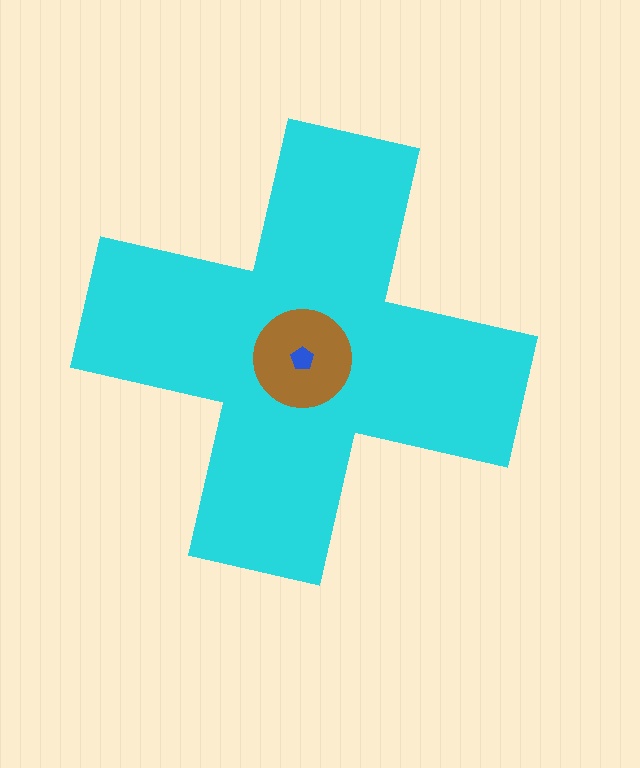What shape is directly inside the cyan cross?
The brown circle.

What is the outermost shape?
The cyan cross.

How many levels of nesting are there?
3.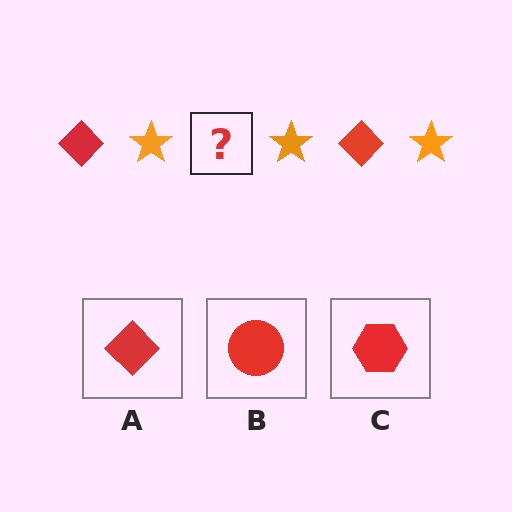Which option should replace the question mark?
Option A.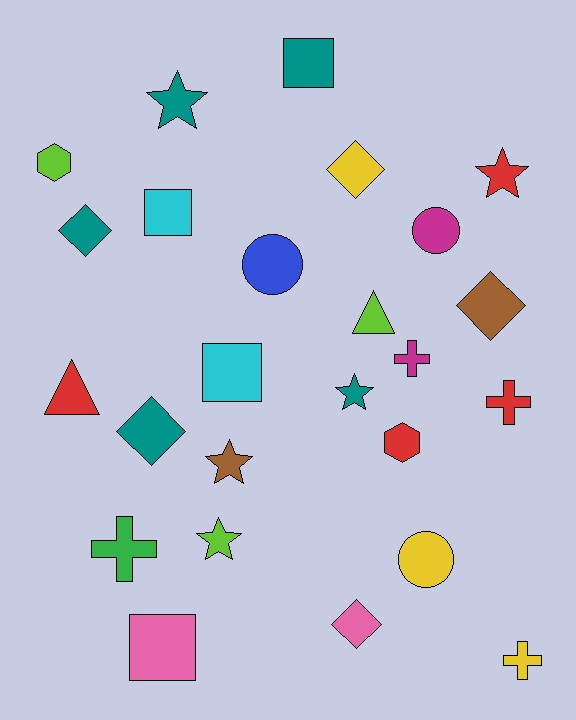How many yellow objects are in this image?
There are 3 yellow objects.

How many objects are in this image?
There are 25 objects.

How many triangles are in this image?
There are 2 triangles.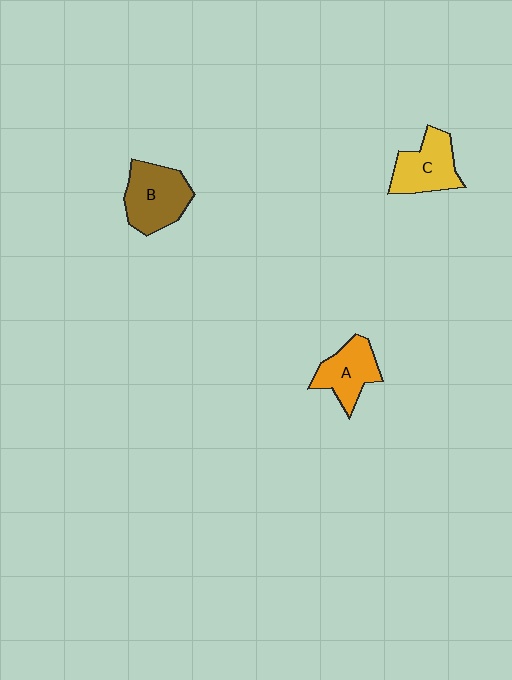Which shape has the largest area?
Shape B (brown).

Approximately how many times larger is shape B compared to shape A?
Approximately 1.3 times.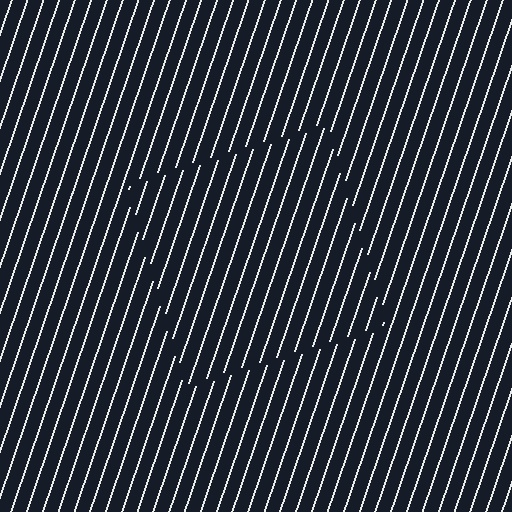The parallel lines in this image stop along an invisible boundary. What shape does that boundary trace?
An illusory square. The interior of the shape contains the same grating, shifted by half a period — the contour is defined by the phase discontinuity where line-ends from the inner and outer gratings abut.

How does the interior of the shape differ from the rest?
The interior of the shape contains the same grating, shifted by half a period — the contour is defined by the phase discontinuity where line-ends from the inner and outer gratings abut.